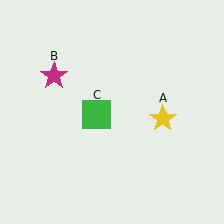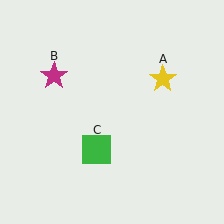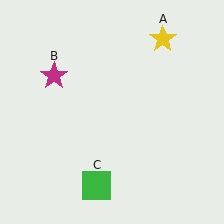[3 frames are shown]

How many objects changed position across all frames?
2 objects changed position: yellow star (object A), green square (object C).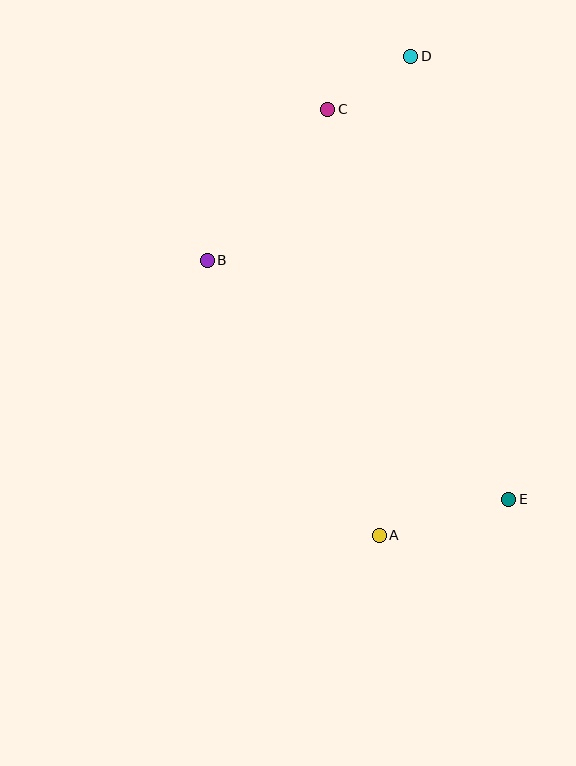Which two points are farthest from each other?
Points A and D are farthest from each other.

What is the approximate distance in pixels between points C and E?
The distance between C and E is approximately 430 pixels.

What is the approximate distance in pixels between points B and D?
The distance between B and D is approximately 288 pixels.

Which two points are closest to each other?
Points C and D are closest to each other.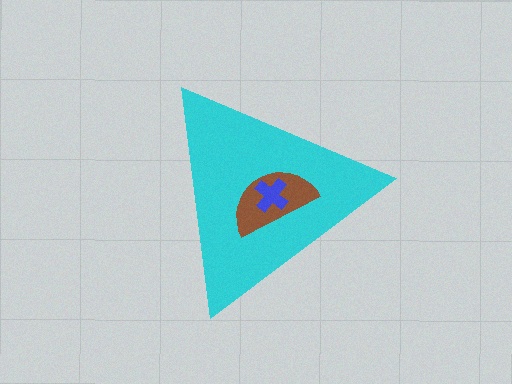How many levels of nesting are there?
3.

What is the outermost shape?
The cyan triangle.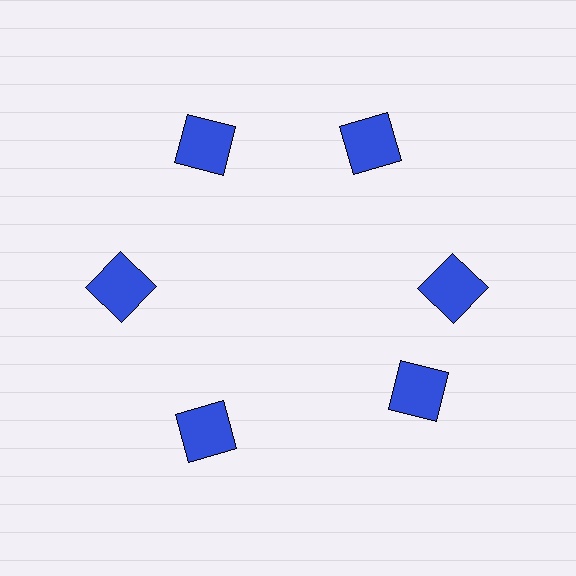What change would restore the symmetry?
The symmetry would be restored by rotating it back into even spacing with its neighbors so that all 6 squares sit at equal angles and equal distance from the center.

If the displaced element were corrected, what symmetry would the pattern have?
It would have 6-fold rotational symmetry — the pattern would map onto itself every 60 degrees.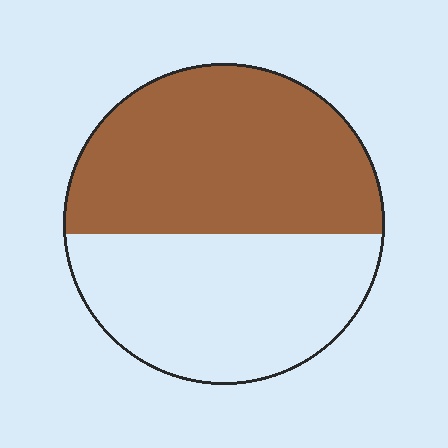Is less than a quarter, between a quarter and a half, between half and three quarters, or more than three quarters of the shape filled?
Between half and three quarters.